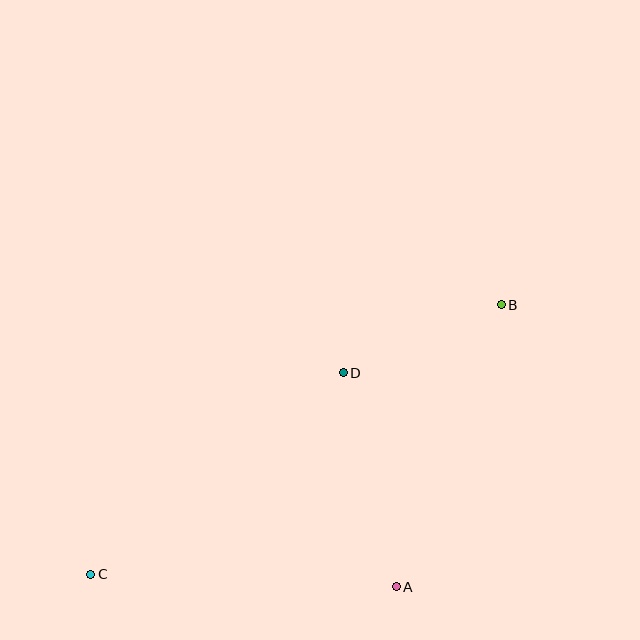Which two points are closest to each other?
Points B and D are closest to each other.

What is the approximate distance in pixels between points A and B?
The distance between A and B is approximately 301 pixels.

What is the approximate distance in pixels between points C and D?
The distance between C and D is approximately 324 pixels.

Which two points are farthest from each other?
Points B and C are farthest from each other.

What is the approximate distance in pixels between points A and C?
The distance between A and C is approximately 306 pixels.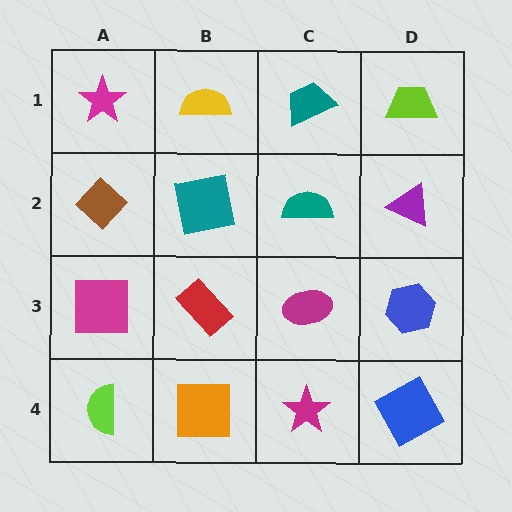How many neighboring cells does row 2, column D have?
3.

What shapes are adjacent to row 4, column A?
A magenta square (row 3, column A), an orange square (row 4, column B).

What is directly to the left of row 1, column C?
A yellow semicircle.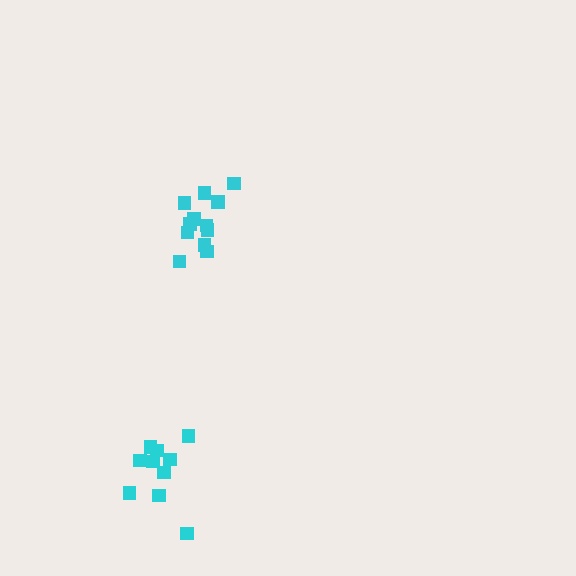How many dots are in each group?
Group 1: 10 dots, Group 2: 12 dots (22 total).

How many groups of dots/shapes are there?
There are 2 groups.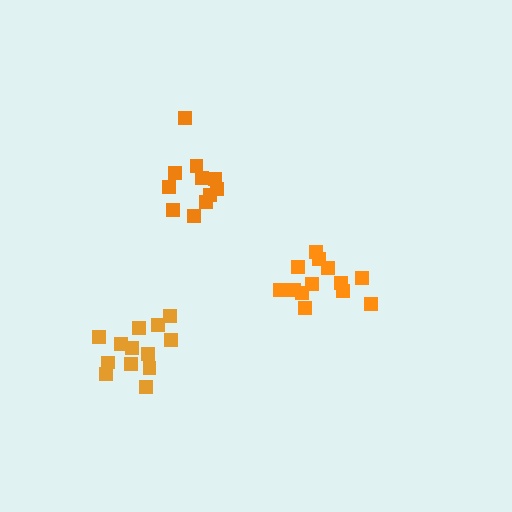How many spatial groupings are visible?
There are 3 spatial groupings.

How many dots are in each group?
Group 1: 11 dots, Group 2: 13 dots, Group 3: 13 dots (37 total).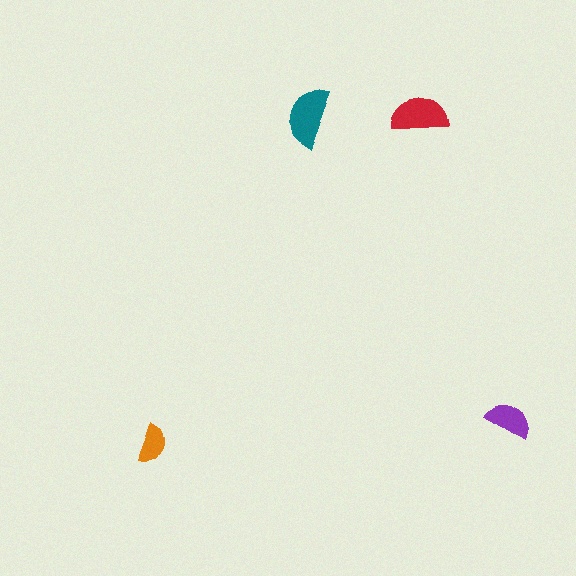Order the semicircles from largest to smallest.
the teal one, the red one, the purple one, the orange one.